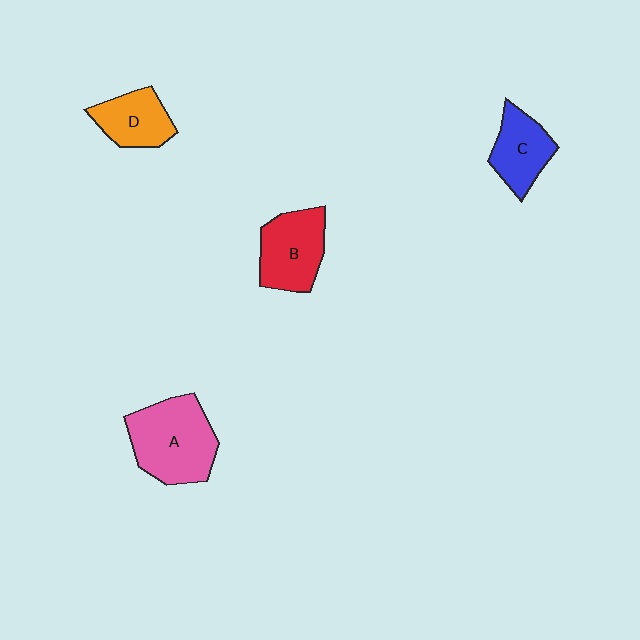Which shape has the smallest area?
Shape D (orange).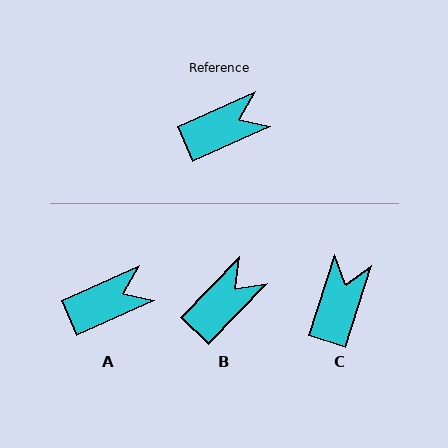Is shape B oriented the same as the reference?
No, it is off by about 22 degrees.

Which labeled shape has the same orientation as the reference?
A.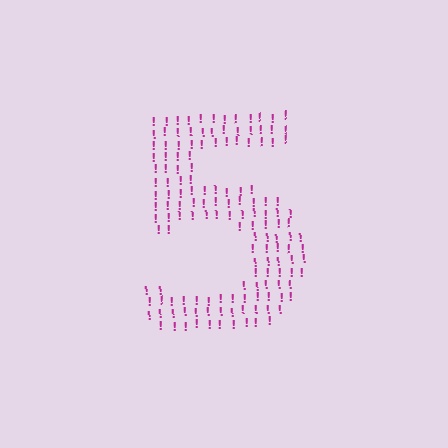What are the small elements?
The small elements are exclamation marks.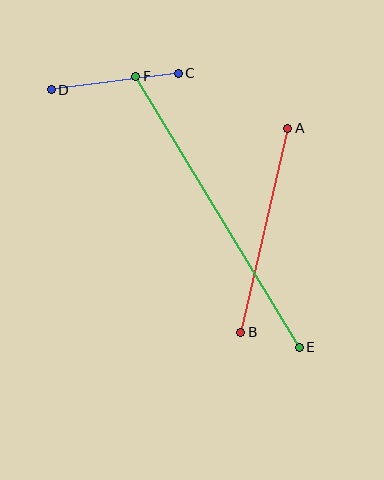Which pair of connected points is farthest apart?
Points E and F are farthest apart.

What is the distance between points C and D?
The distance is approximately 128 pixels.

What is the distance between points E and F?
The distance is approximately 316 pixels.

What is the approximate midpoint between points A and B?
The midpoint is at approximately (264, 230) pixels.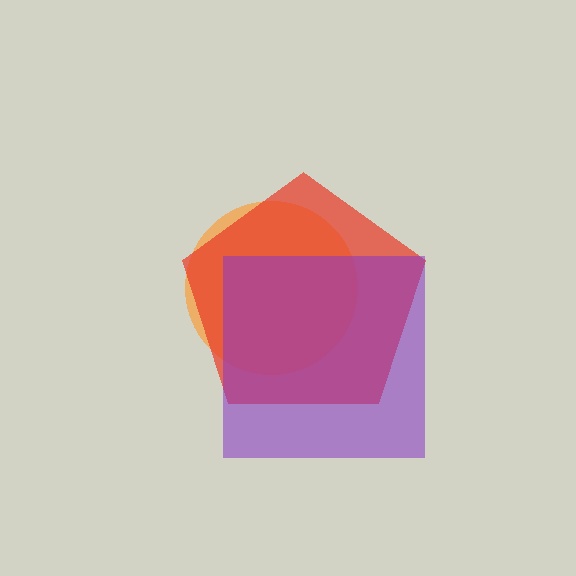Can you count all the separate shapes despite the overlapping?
Yes, there are 3 separate shapes.